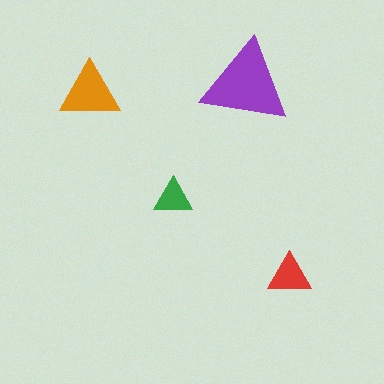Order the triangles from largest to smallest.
the purple one, the orange one, the red one, the green one.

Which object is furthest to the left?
The orange triangle is leftmost.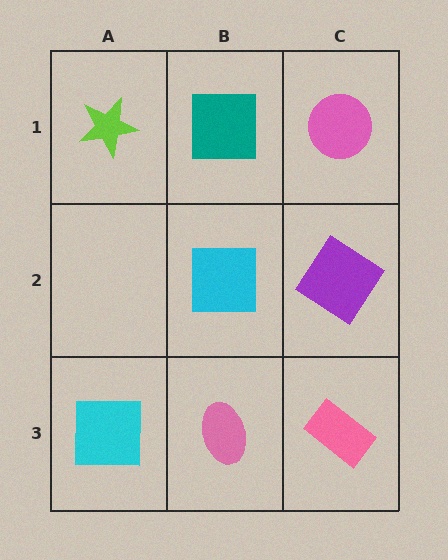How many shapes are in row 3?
3 shapes.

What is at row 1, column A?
A lime star.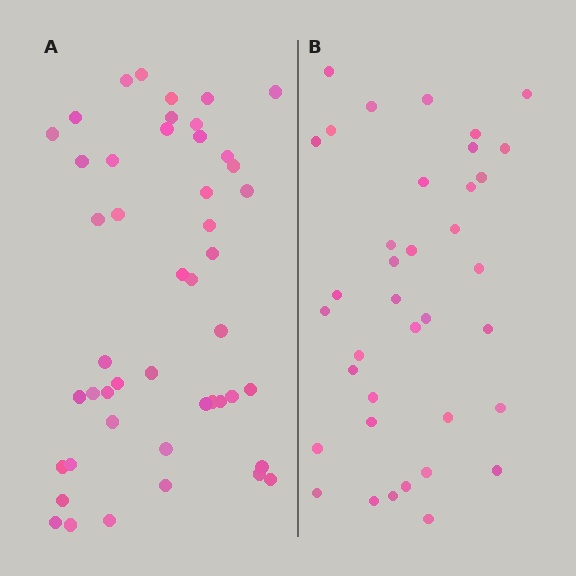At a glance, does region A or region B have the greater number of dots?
Region A (the left region) has more dots.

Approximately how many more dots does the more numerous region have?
Region A has roughly 10 or so more dots than region B.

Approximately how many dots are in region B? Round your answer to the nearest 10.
About 40 dots. (The exact count is 37, which rounds to 40.)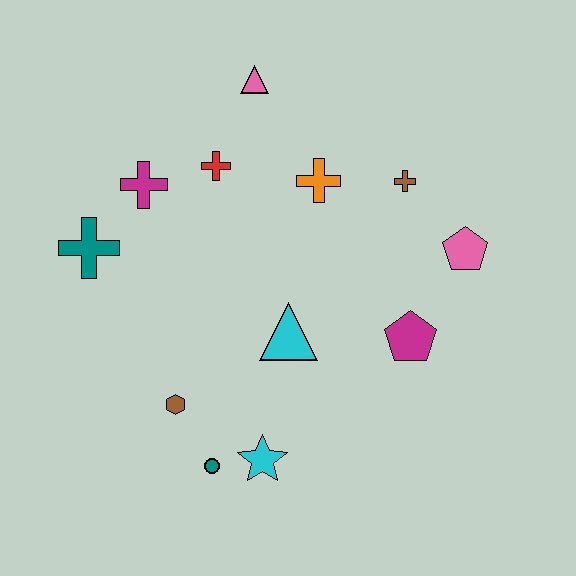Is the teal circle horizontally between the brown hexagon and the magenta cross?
No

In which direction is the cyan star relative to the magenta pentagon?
The cyan star is to the left of the magenta pentagon.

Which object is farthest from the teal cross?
The pink pentagon is farthest from the teal cross.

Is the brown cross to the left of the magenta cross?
No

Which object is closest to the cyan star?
The teal circle is closest to the cyan star.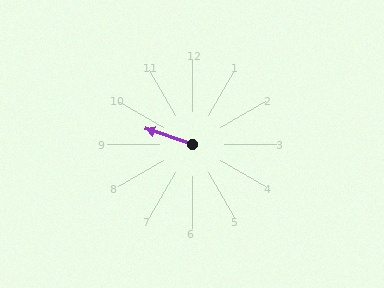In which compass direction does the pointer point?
West.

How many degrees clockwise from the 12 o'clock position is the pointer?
Approximately 288 degrees.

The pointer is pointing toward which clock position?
Roughly 10 o'clock.